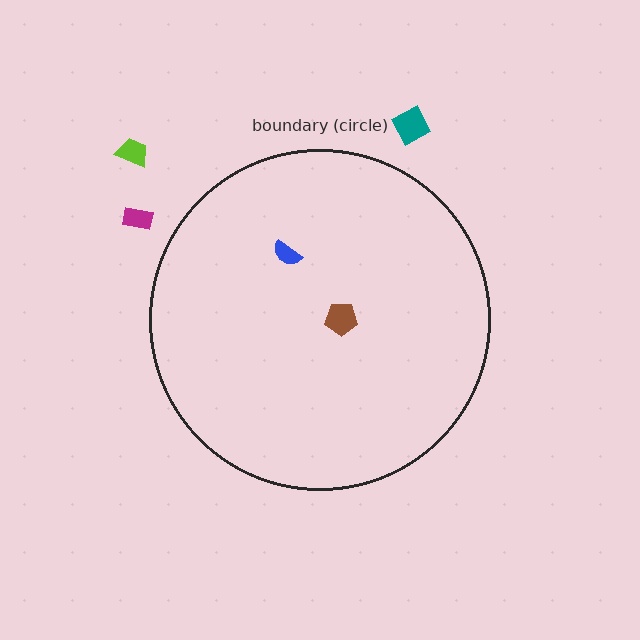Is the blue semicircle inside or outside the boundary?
Inside.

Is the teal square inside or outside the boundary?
Outside.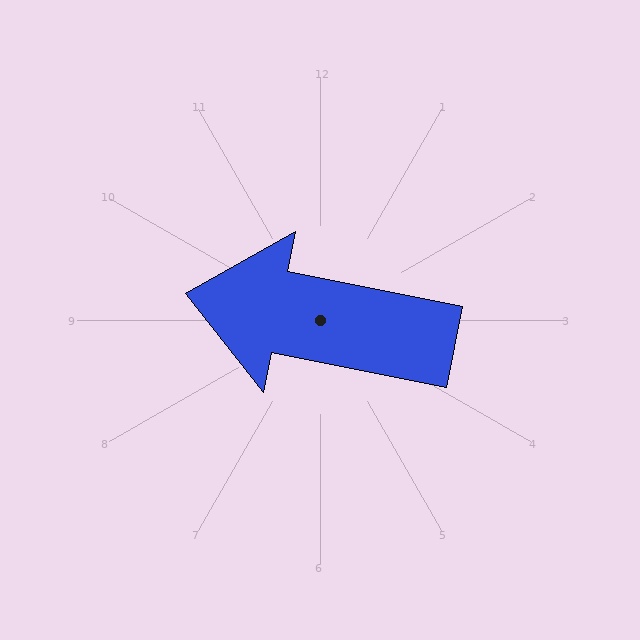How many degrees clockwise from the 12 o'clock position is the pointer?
Approximately 281 degrees.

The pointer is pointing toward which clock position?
Roughly 9 o'clock.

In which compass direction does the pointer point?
West.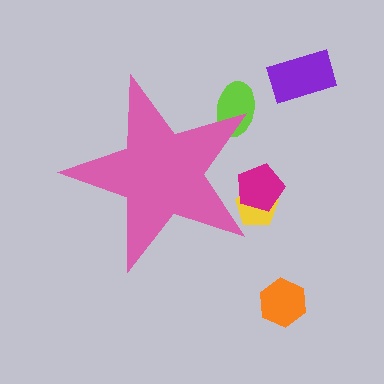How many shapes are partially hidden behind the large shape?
3 shapes are partially hidden.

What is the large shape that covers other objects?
A pink star.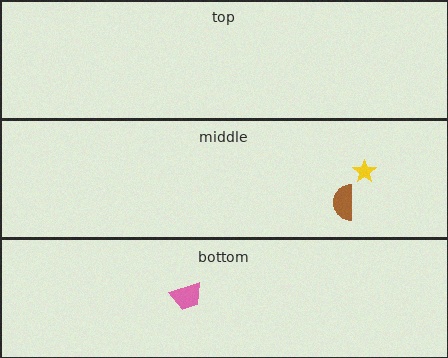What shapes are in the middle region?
The yellow star, the brown semicircle.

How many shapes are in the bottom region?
1.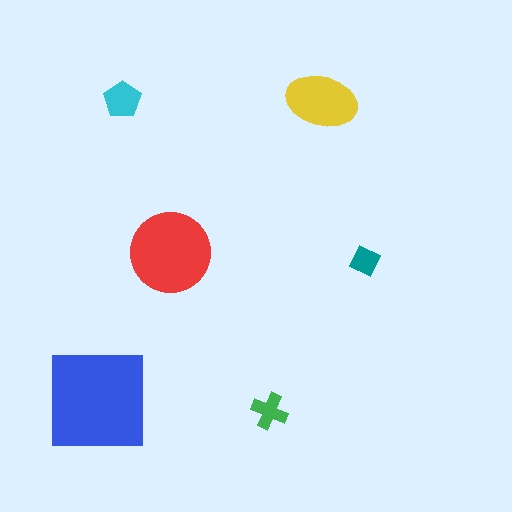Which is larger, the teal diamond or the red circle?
The red circle.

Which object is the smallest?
The teal diamond.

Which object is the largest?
The blue square.